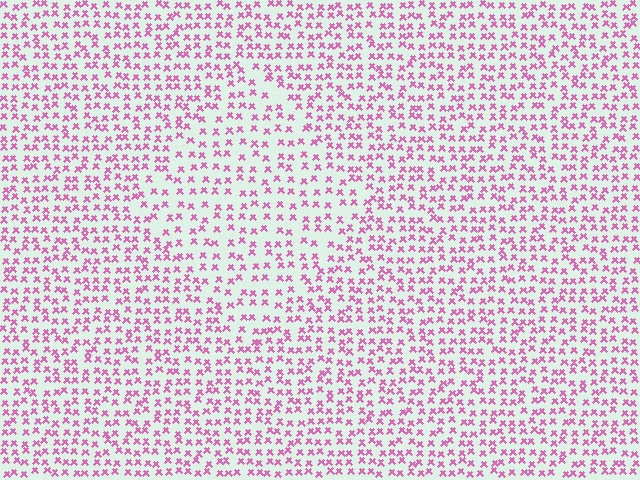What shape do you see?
I see a diamond.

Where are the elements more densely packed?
The elements are more densely packed outside the diamond boundary.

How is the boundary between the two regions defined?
The boundary is defined by a change in element density (approximately 1.5x ratio). All elements are the same color, size, and shape.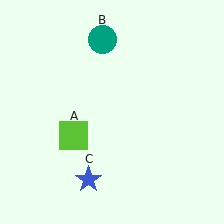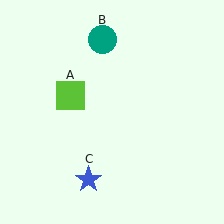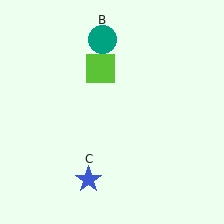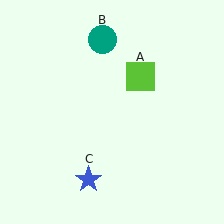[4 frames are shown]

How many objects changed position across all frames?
1 object changed position: lime square (object A).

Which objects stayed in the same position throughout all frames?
Teal circle (object B) and blue star (object C) remained stationary.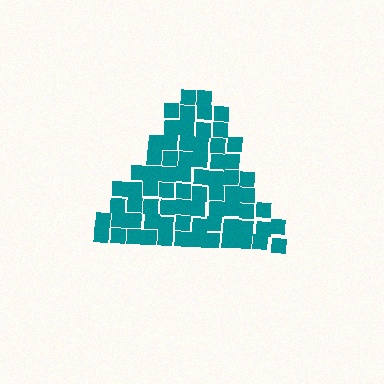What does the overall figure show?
The overall figure shows a triangle.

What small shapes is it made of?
It is made of small squares.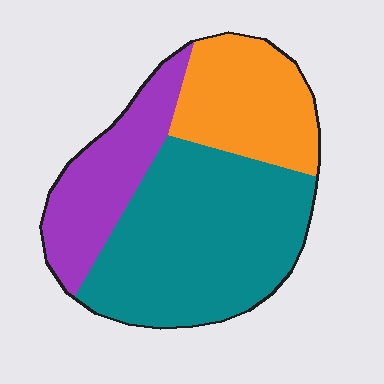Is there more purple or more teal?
Teal.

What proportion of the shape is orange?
Orange takes up between a quarter and a half of the shape.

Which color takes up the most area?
Teal, at roughly 50%.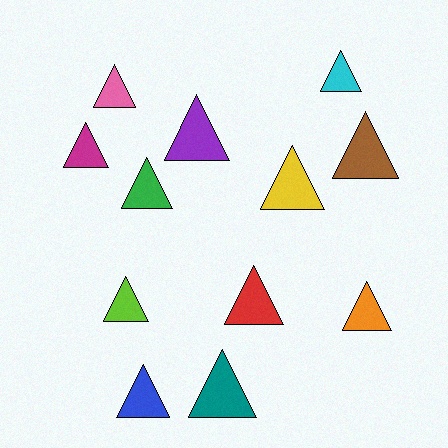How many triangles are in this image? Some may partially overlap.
There are 12 triangles.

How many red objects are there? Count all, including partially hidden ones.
There is 1 red object.